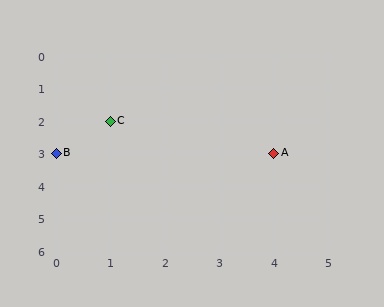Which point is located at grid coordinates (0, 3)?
Point B is at (0, 3).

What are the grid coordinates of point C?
Point C is at grid coordinates (1, 2).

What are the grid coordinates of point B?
Point B is at grid coordinates (0, 3).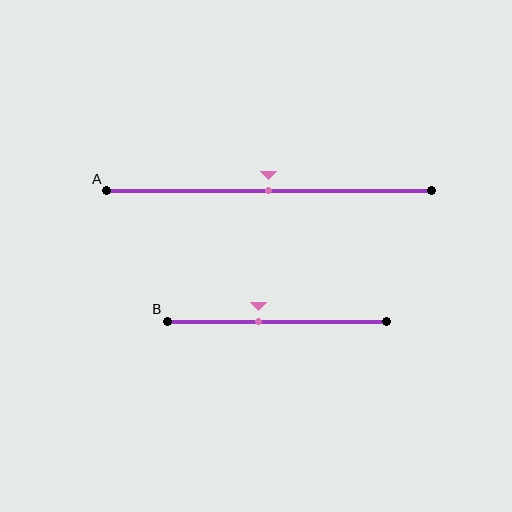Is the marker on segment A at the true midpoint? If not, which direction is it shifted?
Yes, the marker on segment A is at the true midpoint.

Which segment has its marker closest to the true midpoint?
Segment A has its marker closest to the true midpoint.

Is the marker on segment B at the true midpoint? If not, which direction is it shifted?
No, the marker on segment B is shifted to the left by about 8% of the segment length.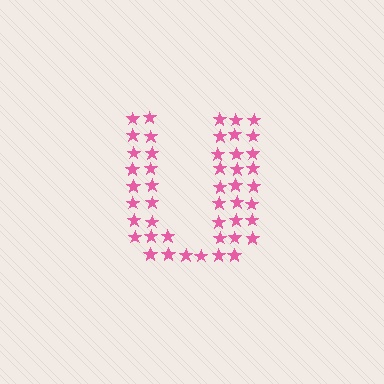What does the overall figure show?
The overall figure shows the letter U.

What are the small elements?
The small elements are stars.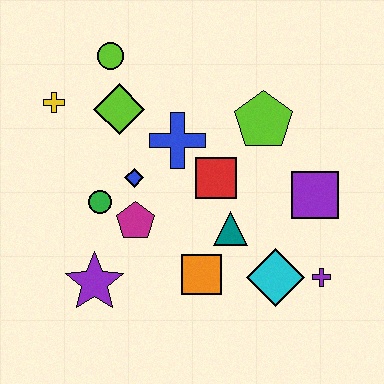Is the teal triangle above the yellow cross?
No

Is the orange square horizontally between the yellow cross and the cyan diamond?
Yes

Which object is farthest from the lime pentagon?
The purple star is farthest from the lime pentagon.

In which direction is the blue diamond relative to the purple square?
The blue diamond is to the left of the purple square.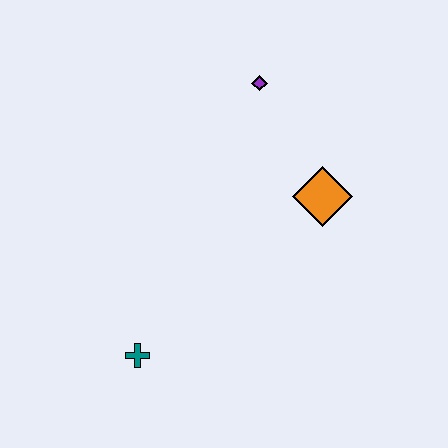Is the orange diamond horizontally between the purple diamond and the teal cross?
No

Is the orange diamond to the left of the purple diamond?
No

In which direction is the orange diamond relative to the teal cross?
The orange diamond is to the right of the teal cross.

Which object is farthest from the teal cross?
The purple diamond is farthest from the teal cross.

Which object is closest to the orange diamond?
The purple diamond is closest to the orange diamond.